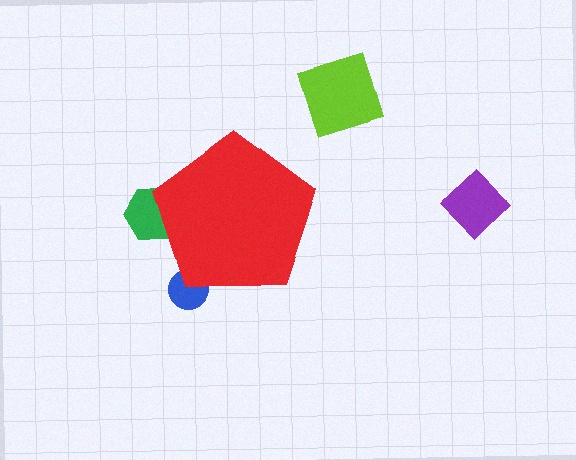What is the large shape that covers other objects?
A red pentagon.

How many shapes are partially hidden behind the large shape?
2 shapes are partially hidden.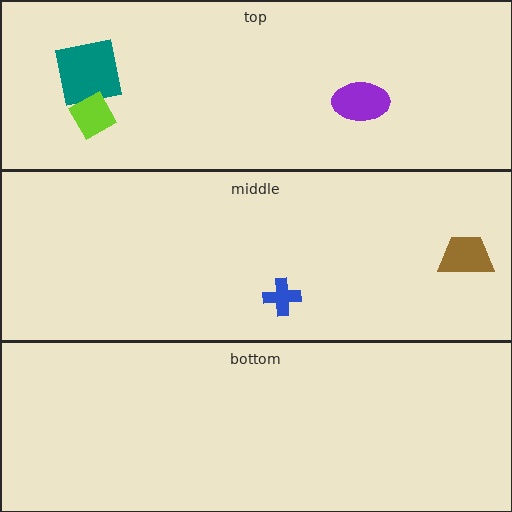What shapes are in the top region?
The purple ellipse, the teal square, the lime diamond.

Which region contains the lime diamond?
The top region.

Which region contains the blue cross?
The middle region.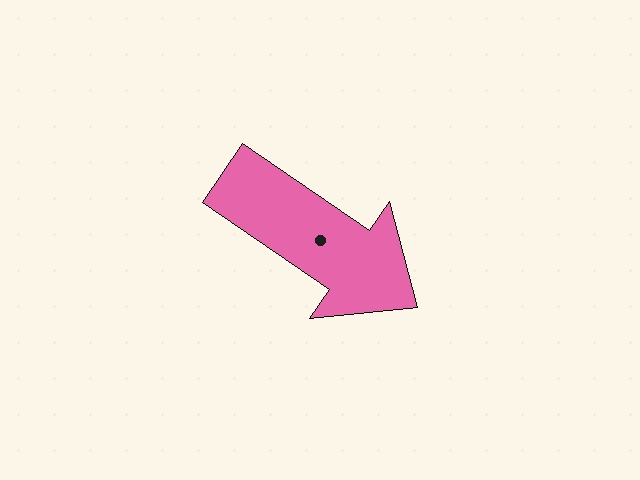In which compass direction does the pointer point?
Southeast.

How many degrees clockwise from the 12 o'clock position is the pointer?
Approximately 124 degrees.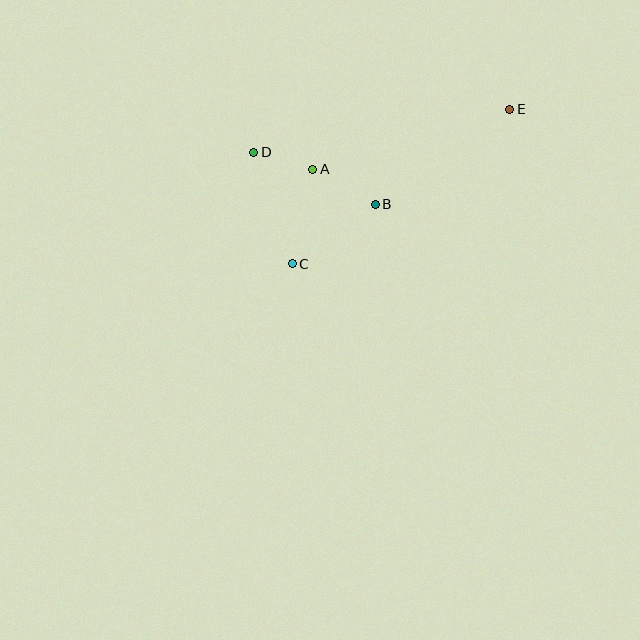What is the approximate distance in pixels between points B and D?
The distance between B and D is approximately 132 pixels.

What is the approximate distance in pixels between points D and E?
The distance between D and E is approximately 260 pixels.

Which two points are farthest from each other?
Points C and E are farthest from each other.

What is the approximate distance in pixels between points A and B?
The distance between A and B is approximately 72 pixels.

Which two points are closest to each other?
Points A and D are closest to each other.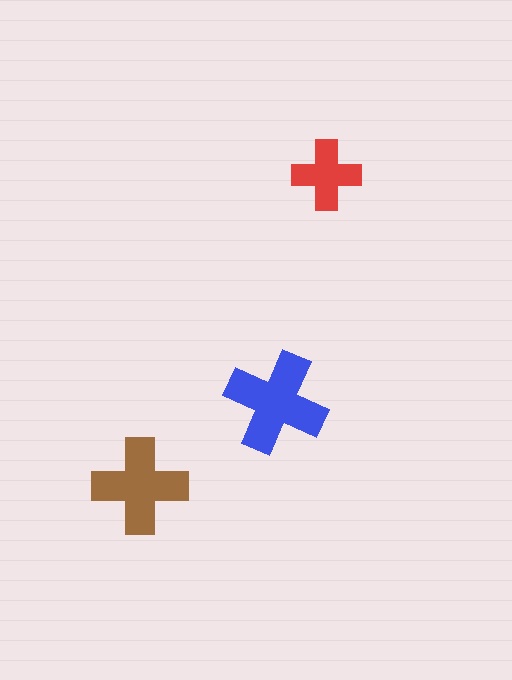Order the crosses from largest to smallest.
the blue one, the brown one, the red one.